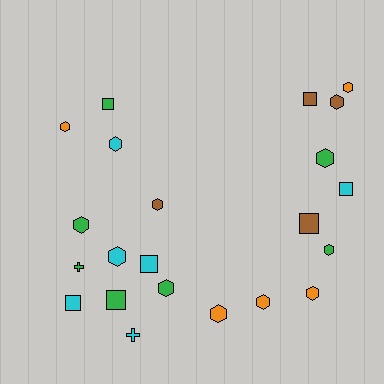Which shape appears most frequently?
Hexagon, with 13 objects.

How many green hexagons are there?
There are 4 green hexagons.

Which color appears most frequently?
Green, with 7 objects.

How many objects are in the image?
There are 22 objects.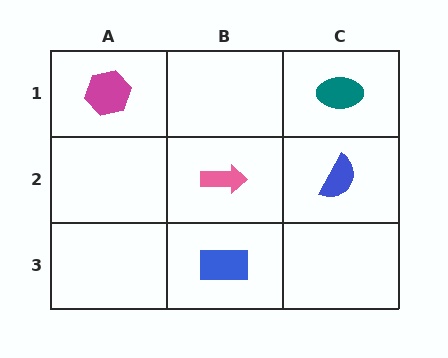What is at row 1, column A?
A magenta hexagon.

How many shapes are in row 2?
2 shapes.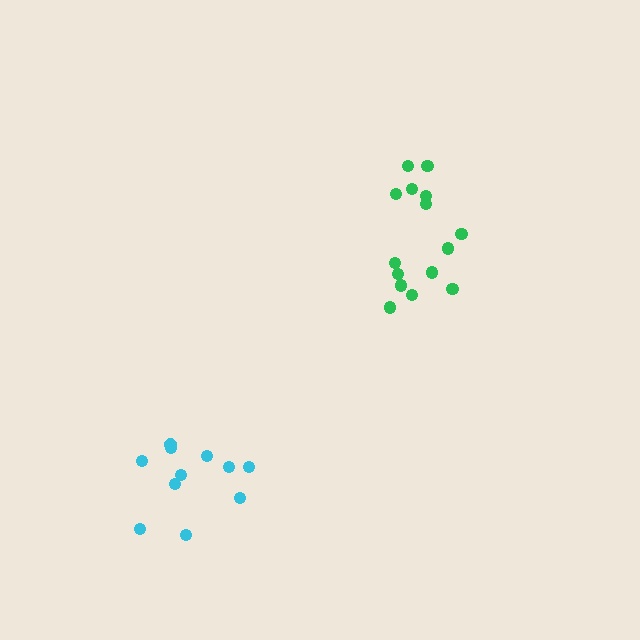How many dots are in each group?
Group 1: 15 dots, Group 2: 11 dots (26 total).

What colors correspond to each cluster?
The clusters are colored: green, cyan.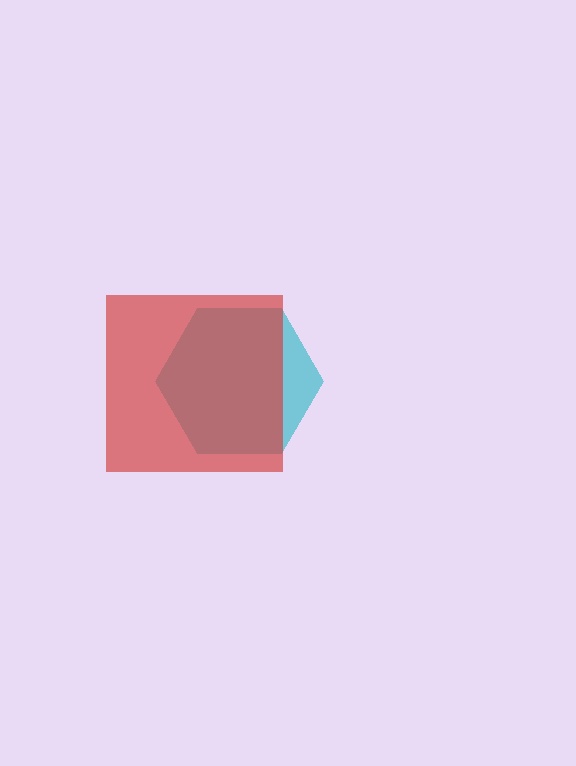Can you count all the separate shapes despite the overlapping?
Yes, there are 2 separate shapes.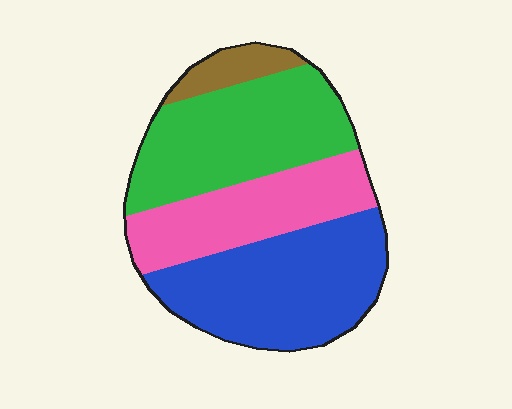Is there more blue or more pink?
Blue.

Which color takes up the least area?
Brown, at roughly 5%.